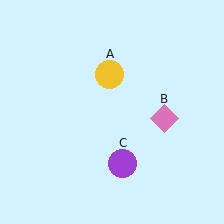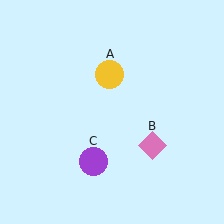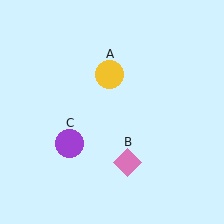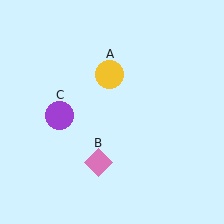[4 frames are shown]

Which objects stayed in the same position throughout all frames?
Yellow circle (object A) remained stationary.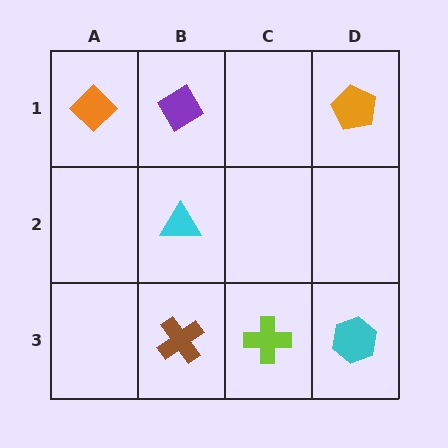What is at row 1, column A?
An orange diamond.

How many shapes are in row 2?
1 shape.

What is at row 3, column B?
A brown cross.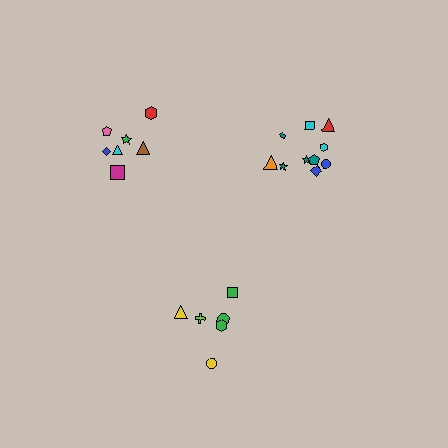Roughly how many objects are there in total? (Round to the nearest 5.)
Roughly 25 objects in total.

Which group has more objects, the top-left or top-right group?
The top-right group.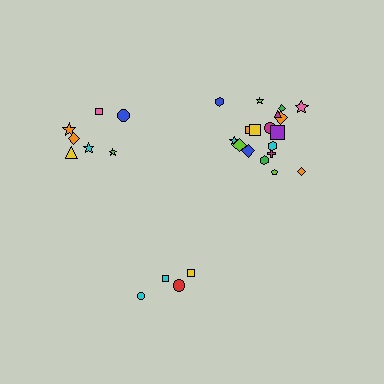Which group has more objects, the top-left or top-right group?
The top-right group.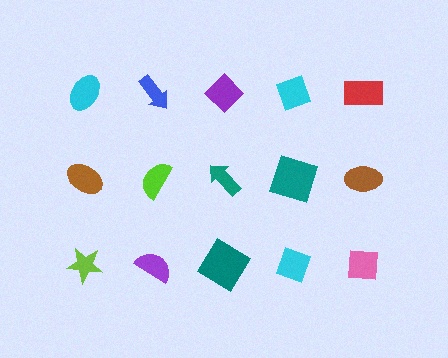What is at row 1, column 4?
A cyan diamond.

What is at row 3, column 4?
A cyan diamond.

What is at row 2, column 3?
A teal arrow.